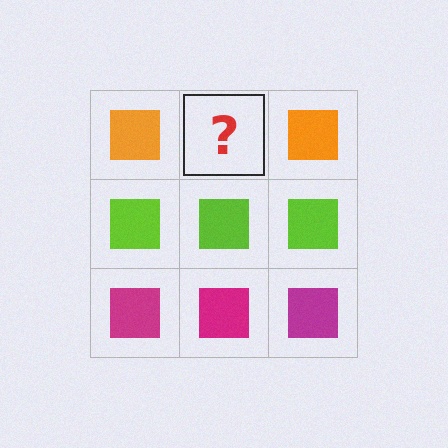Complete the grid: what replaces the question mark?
The question mark should be replaced with an orange square.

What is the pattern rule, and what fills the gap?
The rule is that each row has a consistent color. The gap should be filled with an orange square.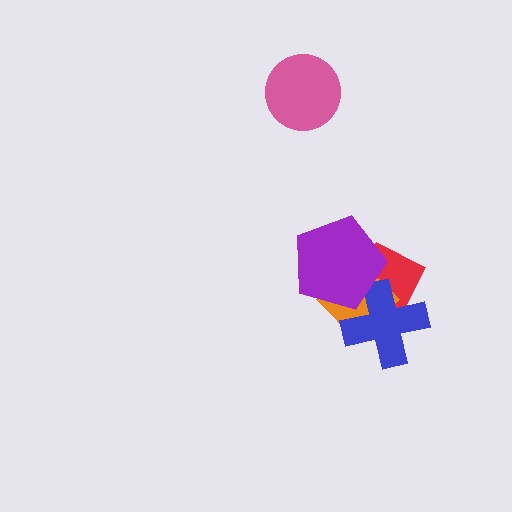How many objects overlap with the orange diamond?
3 objects overlap with the orange diamond.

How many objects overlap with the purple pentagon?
3 objects overlap with the purple pentagon.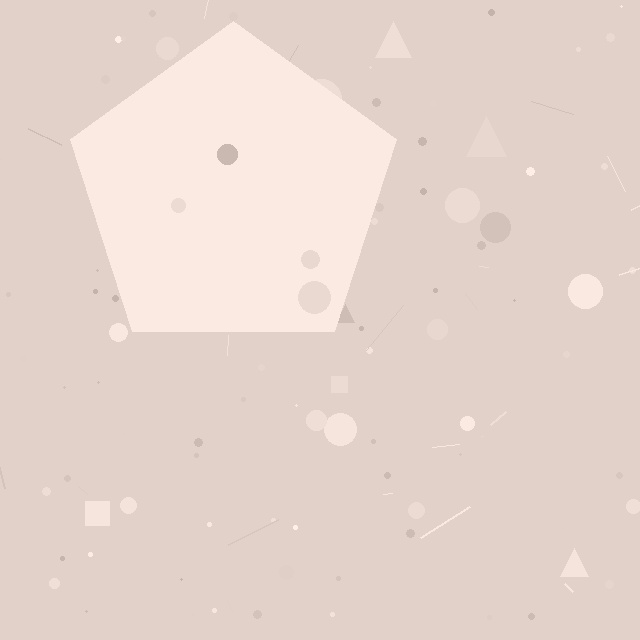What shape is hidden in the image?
A pentagon is hidden in the image.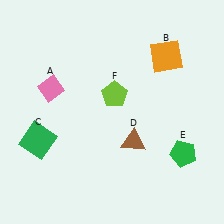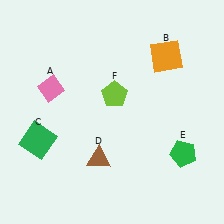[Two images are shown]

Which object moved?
The brown triangle (D) moved left.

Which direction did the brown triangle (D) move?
The brown triangle (D) moved left.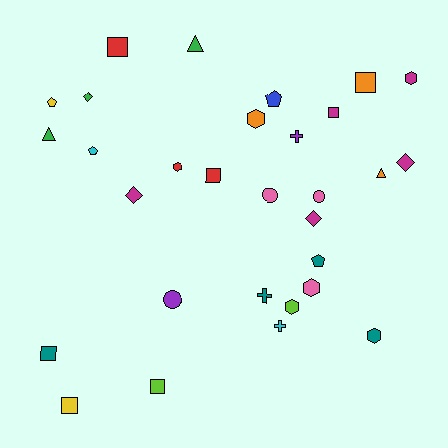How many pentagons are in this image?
There are 4 pentagons.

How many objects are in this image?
There are 30 objects.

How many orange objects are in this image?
There are 3 orange objects.